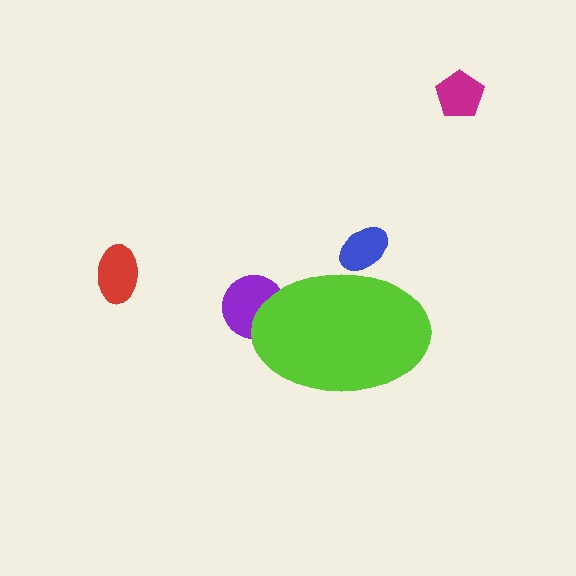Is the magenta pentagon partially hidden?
No, the magenta pentagon is fully visible.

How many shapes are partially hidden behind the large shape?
2 shapes are partially hidden.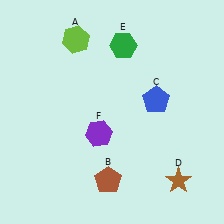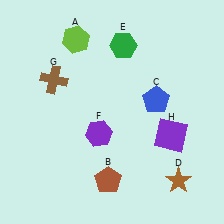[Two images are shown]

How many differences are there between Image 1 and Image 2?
There are 2 differences between the two images.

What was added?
A brown cross (G), a purple square (H) were added in Image 2.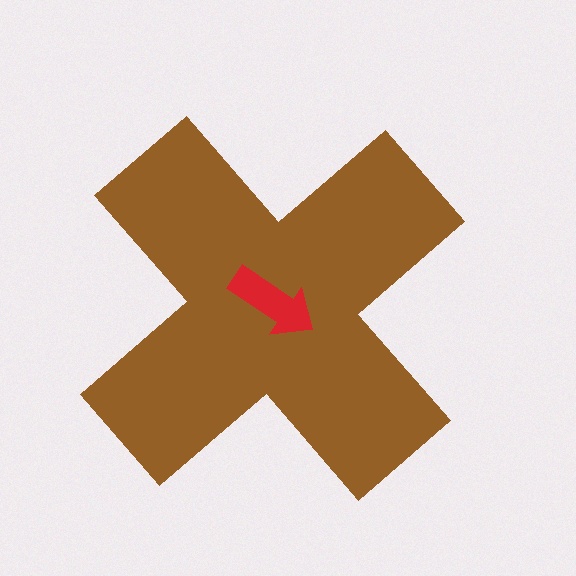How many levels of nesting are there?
2.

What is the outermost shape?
The brown cross.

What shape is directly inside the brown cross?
The red arrow.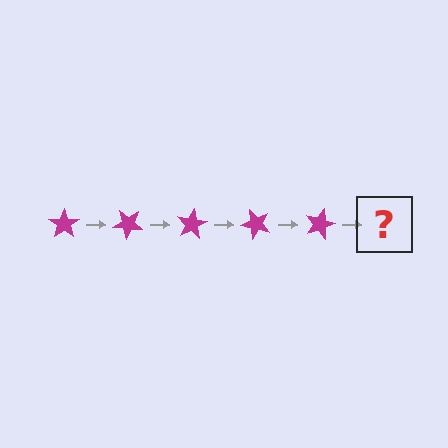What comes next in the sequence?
The next element should be a magenta star rotated 200 degrees.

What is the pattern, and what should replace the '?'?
The pattern is that the star rotates 40 degrees each step. The '?' should be a magenta star rotated 200 degrees.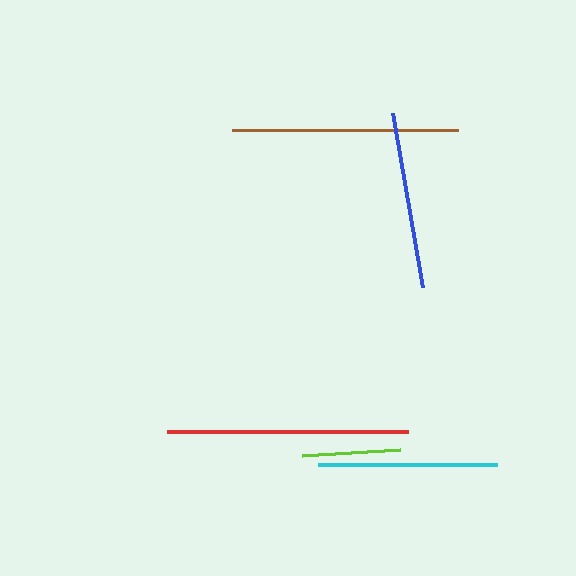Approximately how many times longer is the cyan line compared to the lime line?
The cyan line is approximately 1.8 times the length of the lime line.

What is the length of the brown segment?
The brown segment is approximately 226 pixels long.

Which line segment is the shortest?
The lime line is the shortest at approximately 98 pixels.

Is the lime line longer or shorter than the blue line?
The blue line is longer than the lime line.